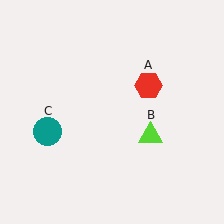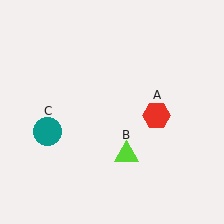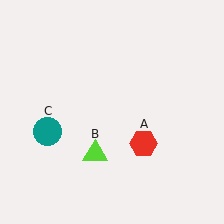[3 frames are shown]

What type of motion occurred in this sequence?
The red hexagon (object A), lime triangle (object B) rotated clockwise around the center of the scene.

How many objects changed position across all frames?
2 objects changed position: red hexagon (object A), lime triangle (object B).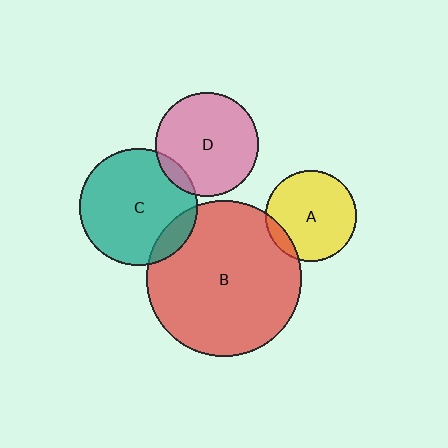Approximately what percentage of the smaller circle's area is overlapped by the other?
Approximately 10%.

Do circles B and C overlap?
Yes.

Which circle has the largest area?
Circle B (red).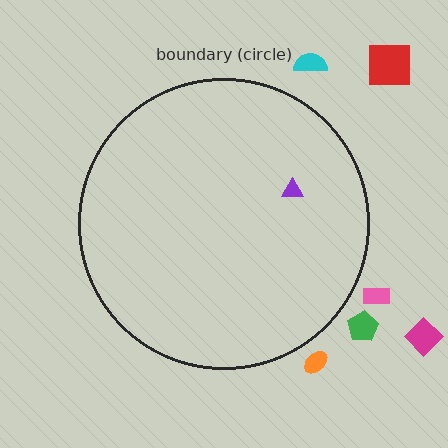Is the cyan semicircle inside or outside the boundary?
Outside.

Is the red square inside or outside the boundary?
Outside.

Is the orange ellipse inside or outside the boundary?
Outside.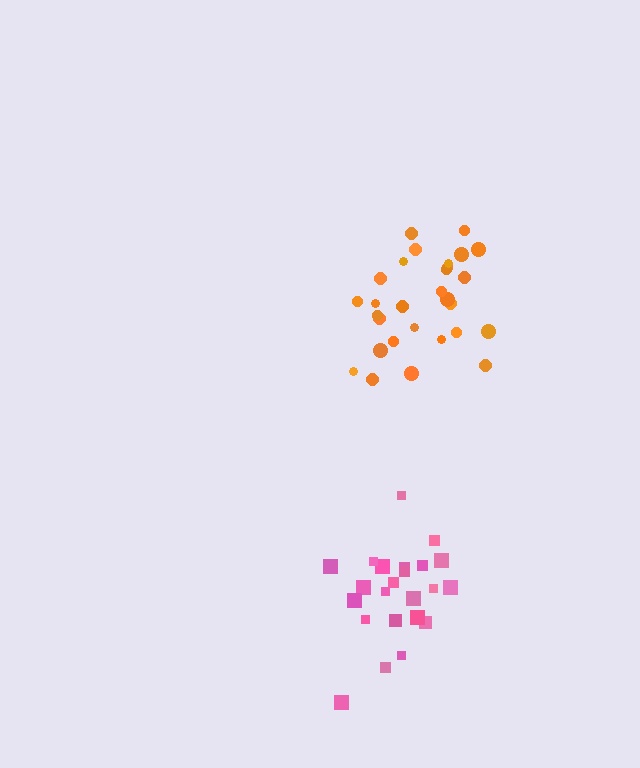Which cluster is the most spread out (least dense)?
Pink.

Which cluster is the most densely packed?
Orange.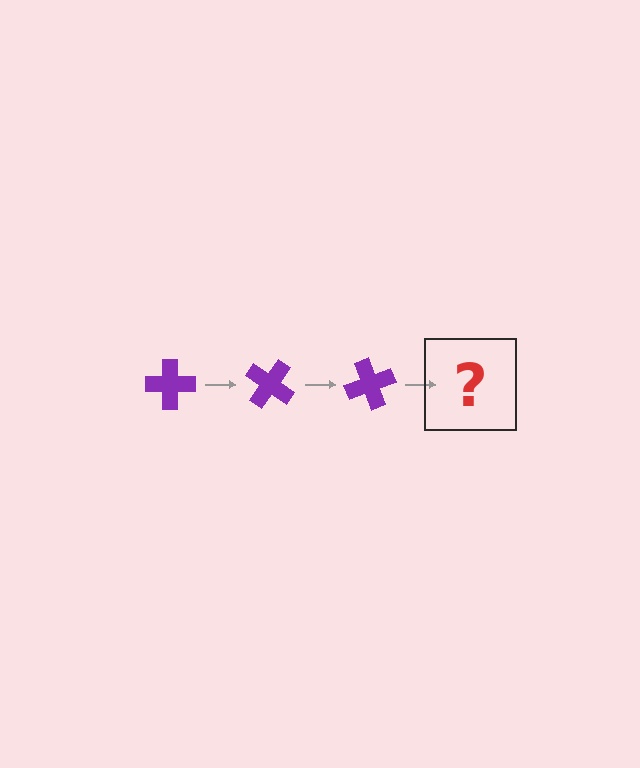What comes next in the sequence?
The next element should be a purple cross rotated 105 degrees.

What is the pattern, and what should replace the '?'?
The pattern is that the cross rotates 35 degrees each step. The '?' should be a purple cross rotated 105 degrees.